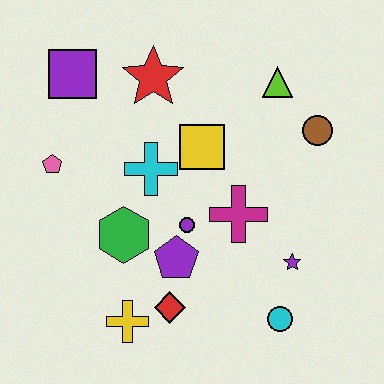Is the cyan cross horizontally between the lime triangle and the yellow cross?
Yes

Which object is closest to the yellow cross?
The red diamond is closest to the yellow cross.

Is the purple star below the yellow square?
Yes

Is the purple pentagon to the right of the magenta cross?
No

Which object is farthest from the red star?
The cyan circle is farthest from the red star.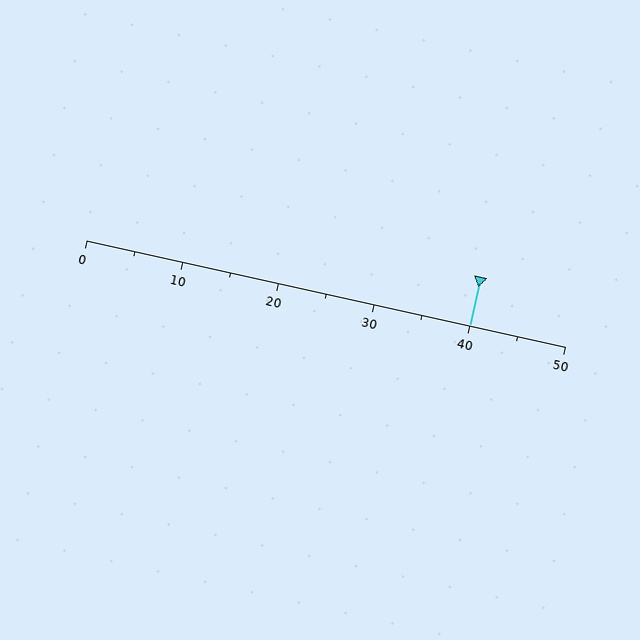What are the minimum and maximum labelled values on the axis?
The axis runs from 0 to 50.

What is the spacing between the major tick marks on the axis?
The major ticks are spaced 10 apart.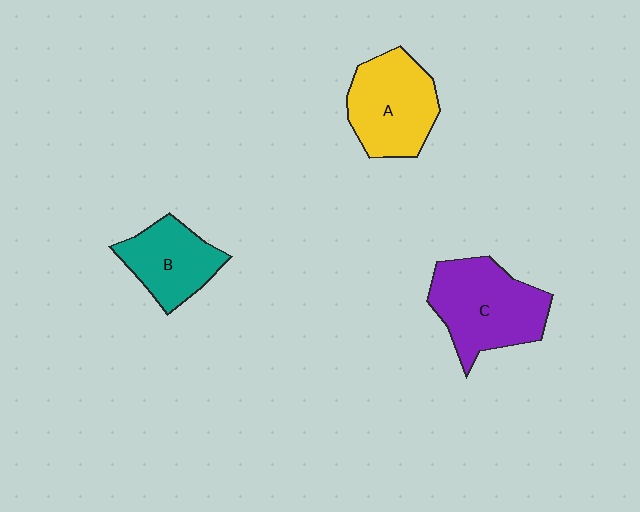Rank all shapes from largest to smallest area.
From largest to smallest: C (purple), A (yellow), B (teal).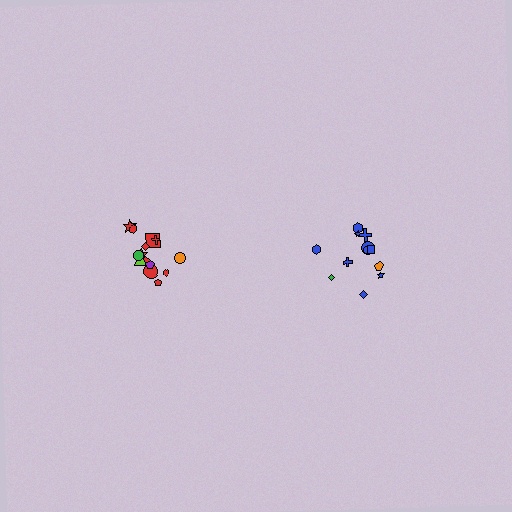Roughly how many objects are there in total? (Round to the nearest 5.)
Roughly 25 objects in total.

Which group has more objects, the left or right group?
The left group.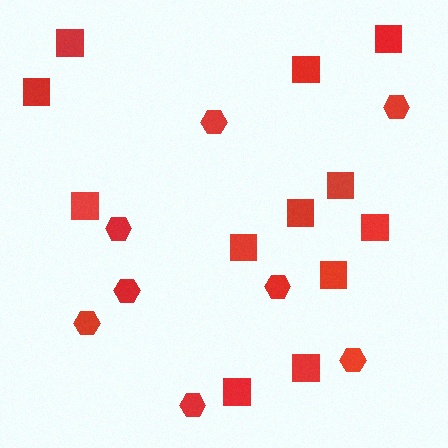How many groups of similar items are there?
There are 2 groups: one group of squares (12) and one group of hexagons (8).